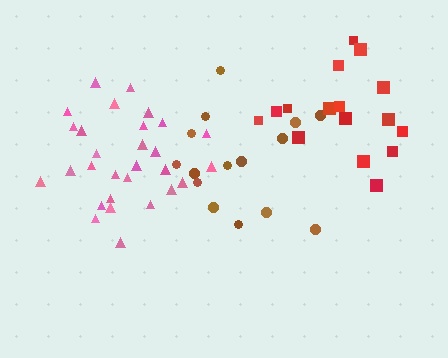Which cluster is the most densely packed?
Pink.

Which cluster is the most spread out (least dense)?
Brown.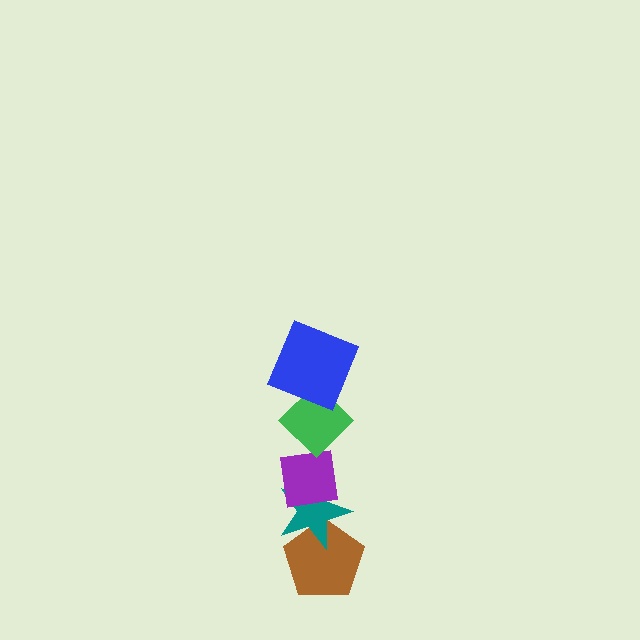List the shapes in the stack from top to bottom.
From top to bottom: the blue square, the green diamond, the purple square, the teal star, the brown pentagon.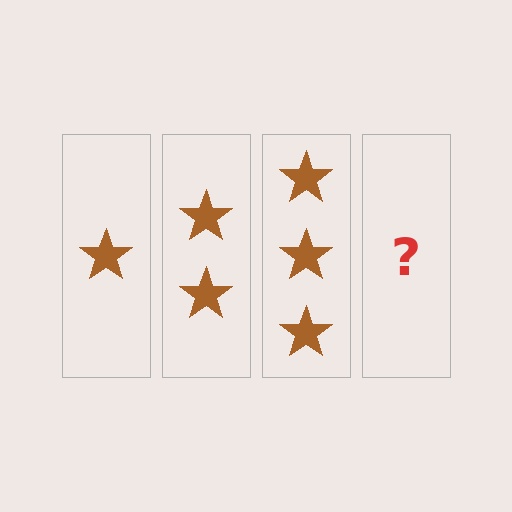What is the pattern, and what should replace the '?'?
The pattern is that each step adds one more star. The '?' should be 4 stars.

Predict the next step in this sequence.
The next step is 4 stars.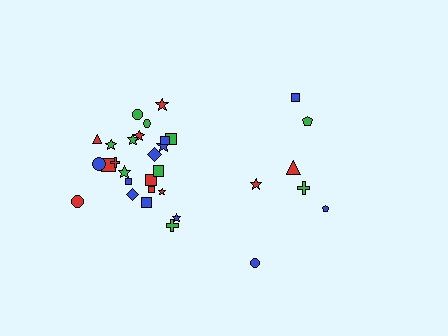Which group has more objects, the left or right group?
The left group.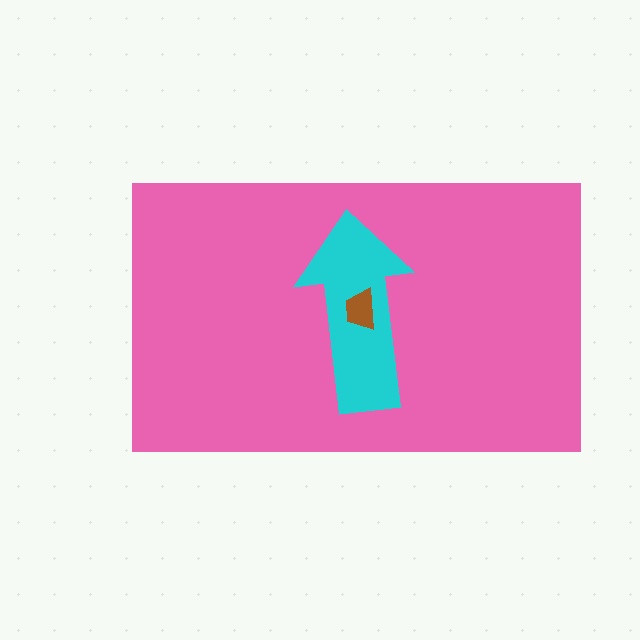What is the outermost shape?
The pink rectangle.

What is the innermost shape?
The brown trapezoid.